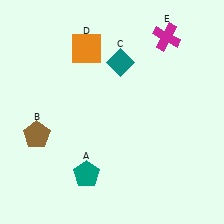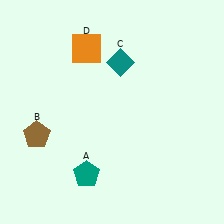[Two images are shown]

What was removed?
The magenta cross (E) was removed in Image 2.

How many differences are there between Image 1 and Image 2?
There is 1 difference between the two images.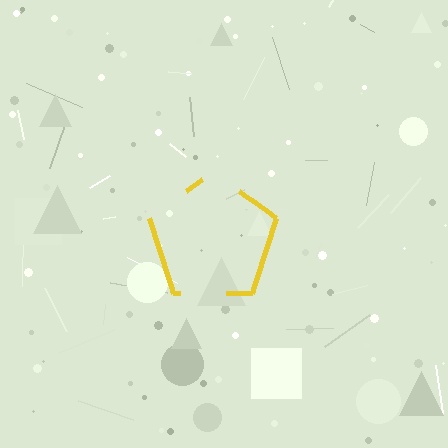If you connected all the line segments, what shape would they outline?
They would outline a pentagon.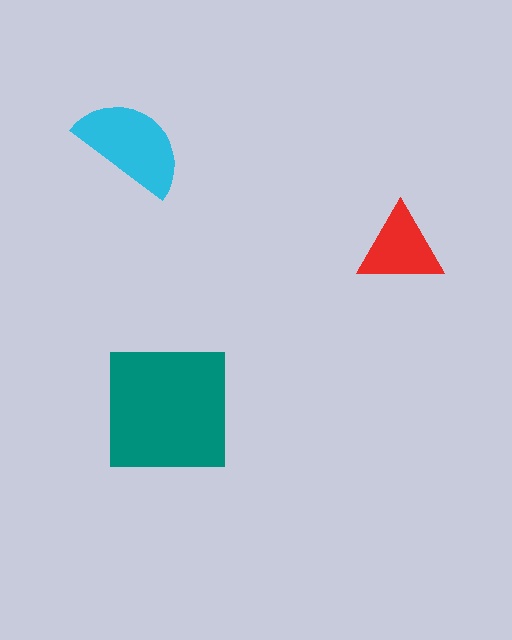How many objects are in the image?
There are 3 objects in the image.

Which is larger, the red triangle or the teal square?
The teal square.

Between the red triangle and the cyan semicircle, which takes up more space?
The cyan semicircle.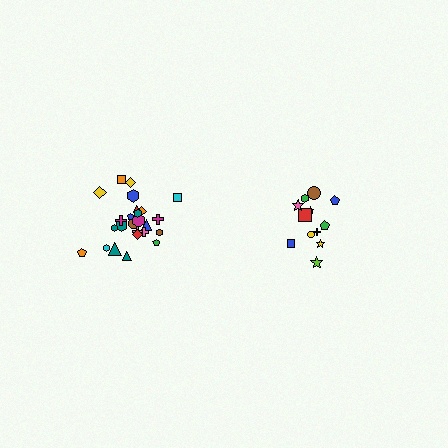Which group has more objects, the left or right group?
The left group.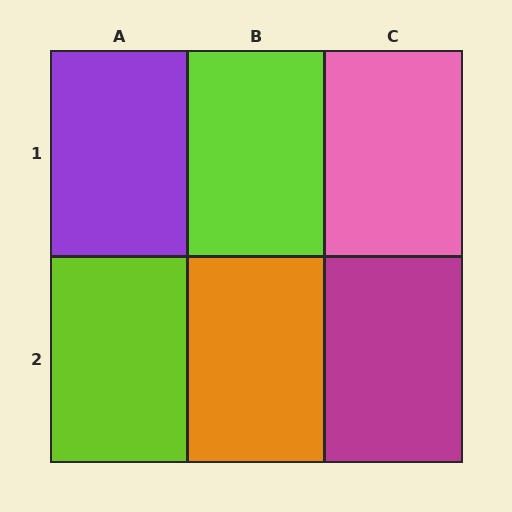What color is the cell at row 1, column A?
Purple.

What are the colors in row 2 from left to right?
Lime, orange, magenta.